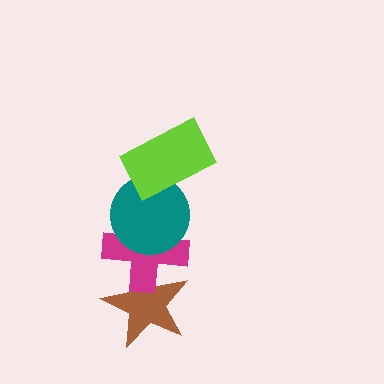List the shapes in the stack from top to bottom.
From top to bottom: the lime rectangle, the teal circle, the magenta cross, the brown star.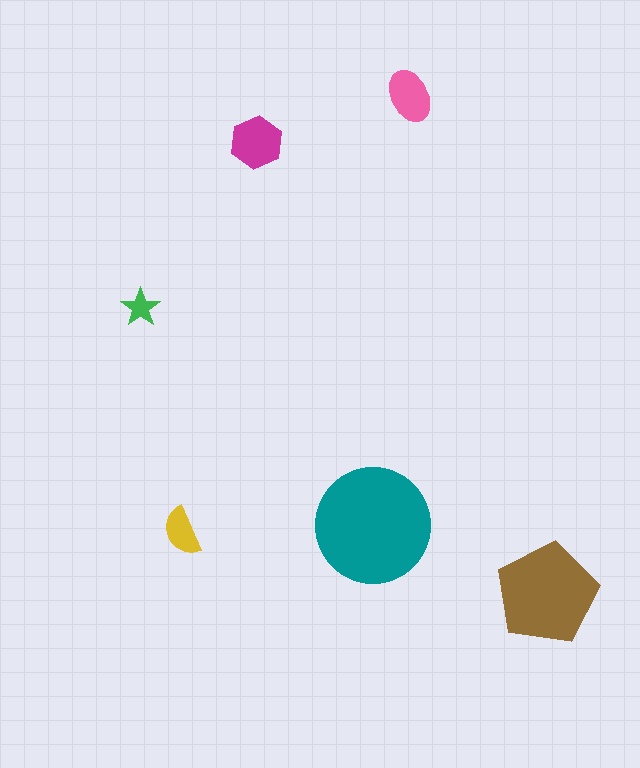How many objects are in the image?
There are 6 objects in the image.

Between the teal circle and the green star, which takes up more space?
The teal circle.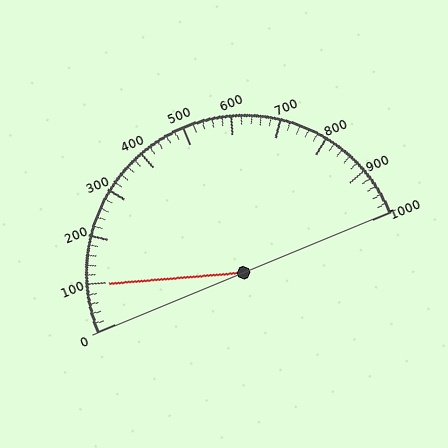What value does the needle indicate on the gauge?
The needle indicates approximately 100.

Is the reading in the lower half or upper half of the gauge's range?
The reading is in the lower half of the range (0 to 1000).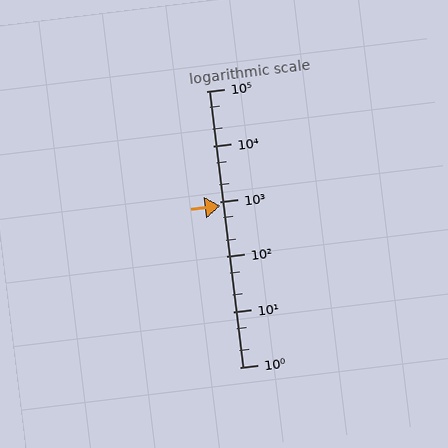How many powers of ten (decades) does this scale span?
The scale spans 5 decades, from 1 to 100000.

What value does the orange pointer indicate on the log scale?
The pointer indicates approximately 820.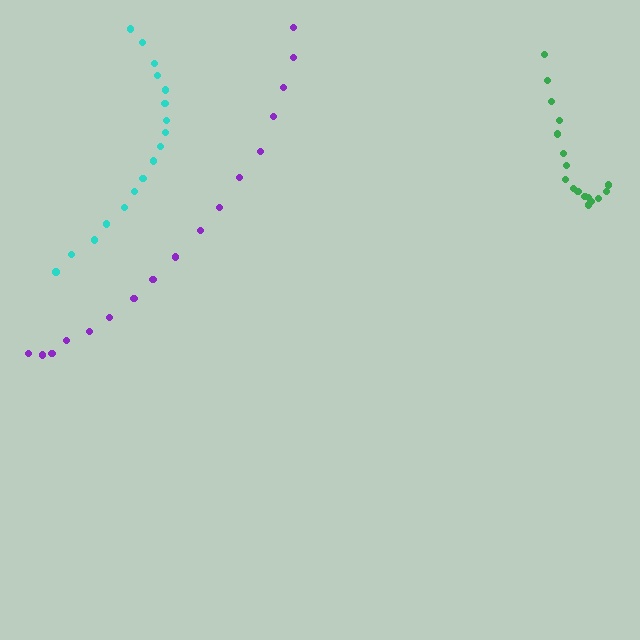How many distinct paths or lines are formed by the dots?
There are 3 distinct paths.